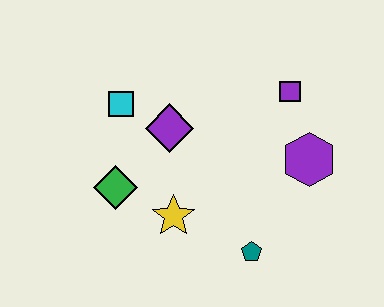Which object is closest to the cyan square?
The purple diamond is closest to the cyan square.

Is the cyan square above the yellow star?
Yes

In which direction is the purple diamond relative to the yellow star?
The purple diamond is above the yellow star.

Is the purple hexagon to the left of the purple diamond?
No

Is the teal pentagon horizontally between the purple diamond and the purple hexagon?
Yes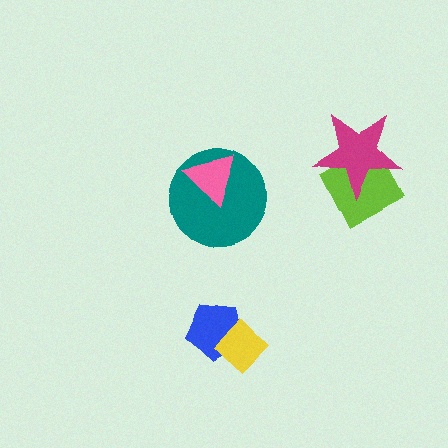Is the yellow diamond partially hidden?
No, no other shape covers it.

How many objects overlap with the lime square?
1 object overlaps with the lime square.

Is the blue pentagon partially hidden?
Yes, it is partially covered by another shape.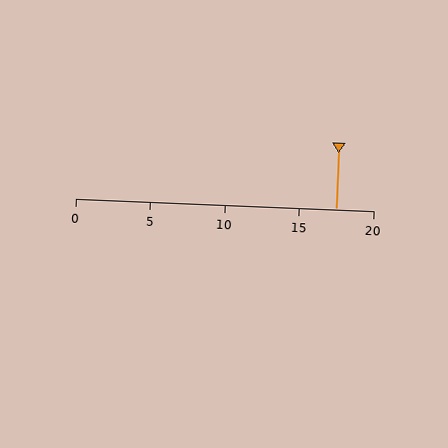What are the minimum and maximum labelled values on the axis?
The axis runs from 0 to 20.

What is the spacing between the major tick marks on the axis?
The major ticks are spaced 5 apart.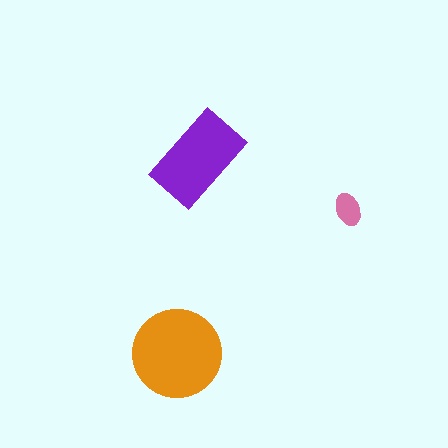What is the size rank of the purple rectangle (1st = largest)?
2nd.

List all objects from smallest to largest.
The pink ellipse, the purple rectangle, the orange circle.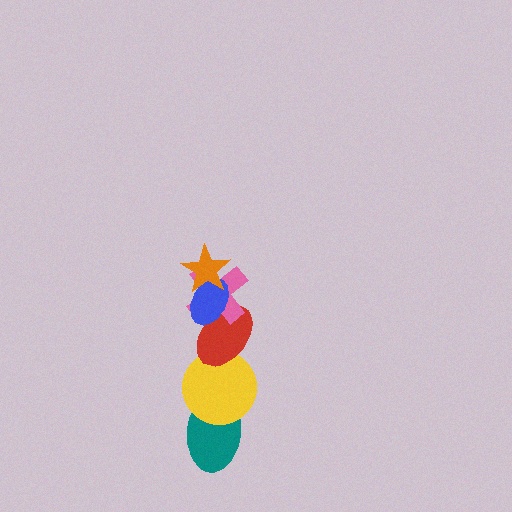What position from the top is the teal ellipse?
The teal ellipse is 6th from the top.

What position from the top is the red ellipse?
The red ellipse is 4th from the top.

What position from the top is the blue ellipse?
The blue ellipse is 2nd from the top.